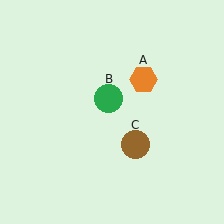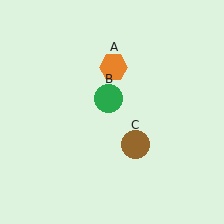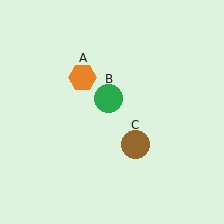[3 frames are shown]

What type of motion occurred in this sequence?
The orange hexagon (object A) rotated counterclockwise around the center of the scene.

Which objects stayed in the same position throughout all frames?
Green circle (object B) and brown circle (object C) remained stationary.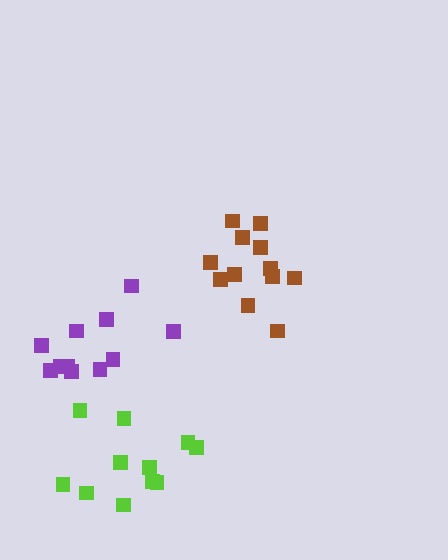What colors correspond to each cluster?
The clusters are colored: purple, lime, brown.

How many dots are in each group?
Group 1: 11 dots, Group 2: 11 dots, Group 3: 12 dots (34 total).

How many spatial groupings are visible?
There are 3 spatial groupings.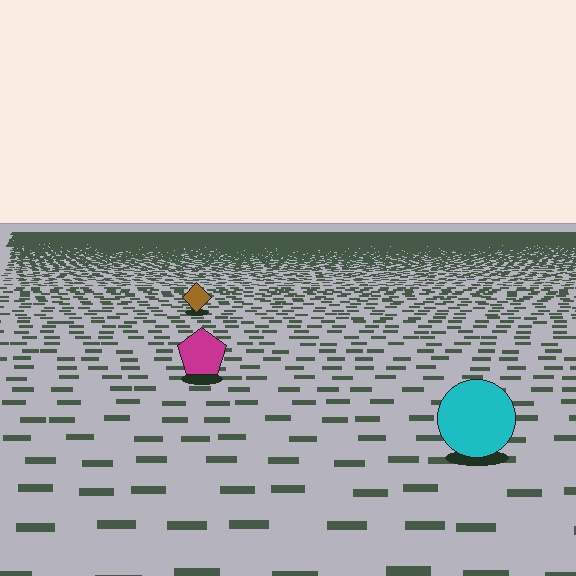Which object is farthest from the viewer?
The brown diamond is farthest from the viewer. It appears smaller and the ground texture around it is denser.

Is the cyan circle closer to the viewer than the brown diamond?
Yes. The cyan circle is closer — you can tell from the texture gradient: the ground texture is coarser near it.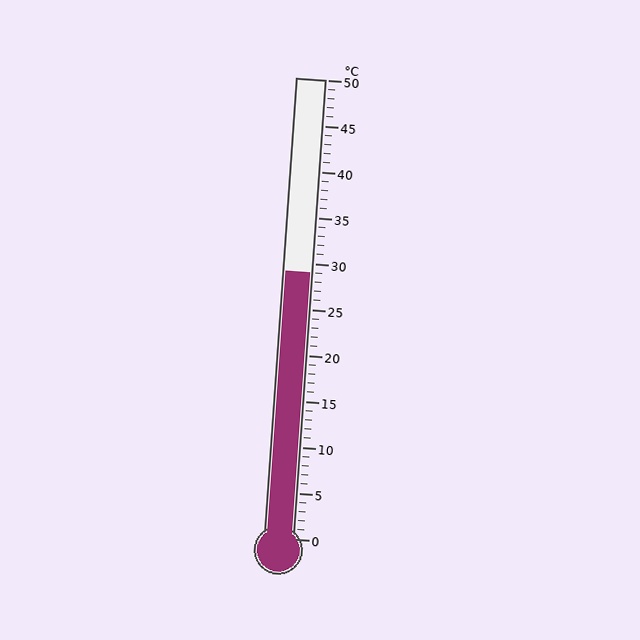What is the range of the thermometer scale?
The thermometer scale ranges from 0°C to 50°C.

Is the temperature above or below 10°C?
The temperature is above 10°C.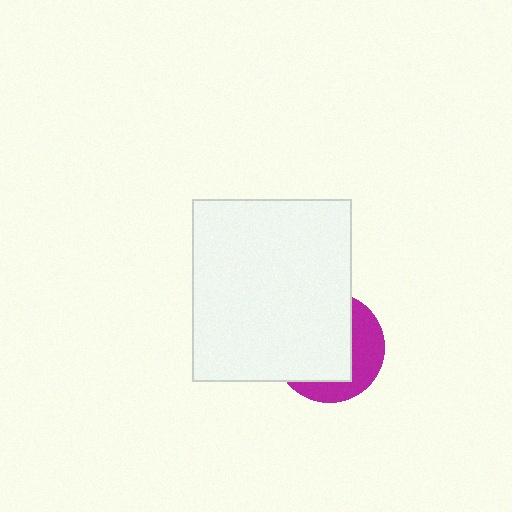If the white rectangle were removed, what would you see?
You would see the complete magenta circle.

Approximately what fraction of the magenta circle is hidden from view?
Roughly 63% of the magenta circle is hidden behind the white rectangle.